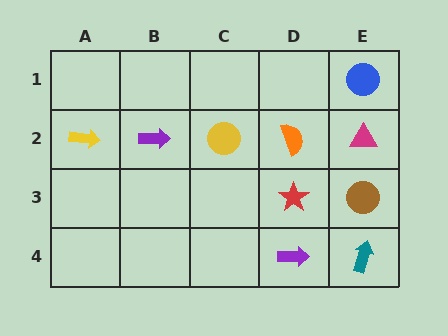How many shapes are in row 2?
5 shapes.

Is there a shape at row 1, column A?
No, that cell is empty.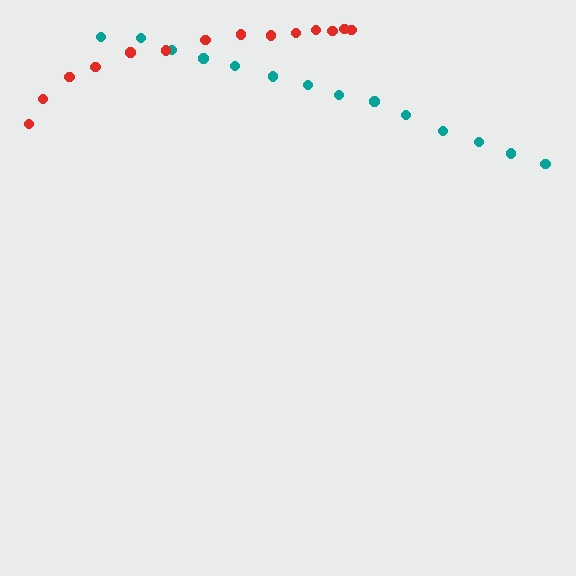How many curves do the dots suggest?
There are 2 distinct paths.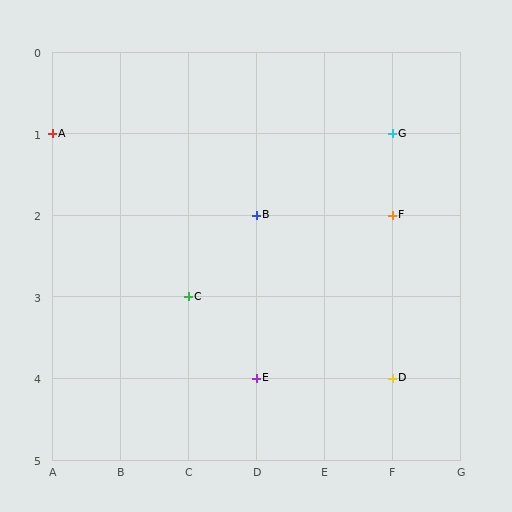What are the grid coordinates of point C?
Point C is at grid coordinates (C, 3).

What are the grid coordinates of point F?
Point F is at grid coordinates (F, 2).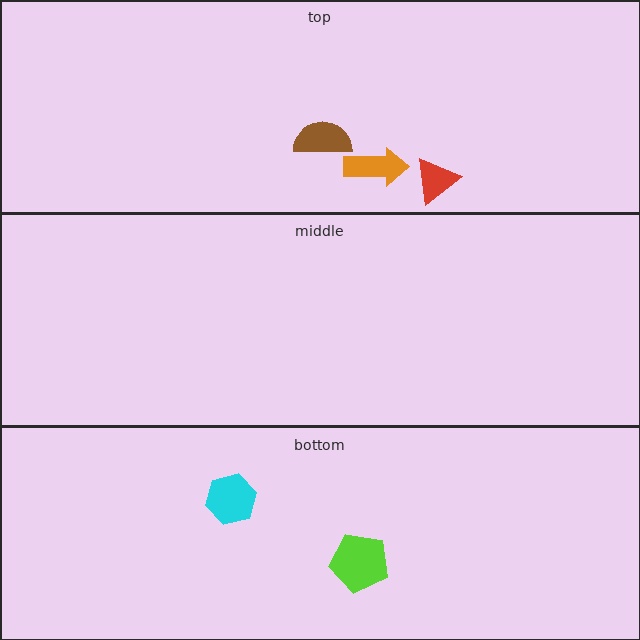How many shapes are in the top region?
3.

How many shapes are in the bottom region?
2.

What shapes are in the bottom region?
The lime pentagon, the cyan hexagon.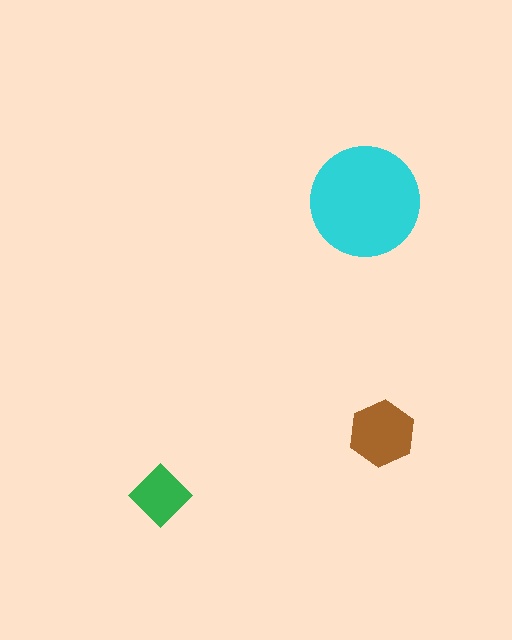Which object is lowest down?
The green diamond is bottommost.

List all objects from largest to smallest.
The cyan circle, the brown hexagon, the green diamond.